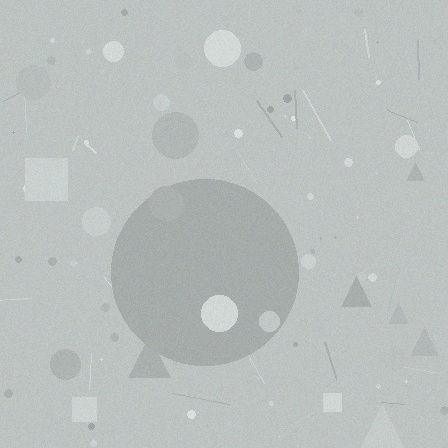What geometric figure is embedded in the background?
A circle is embedded in the background.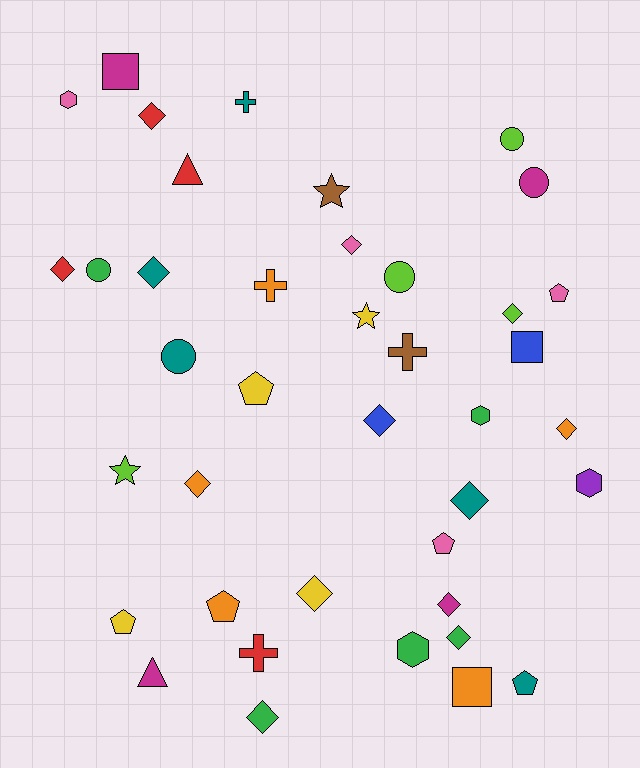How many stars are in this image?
There are 3 stars.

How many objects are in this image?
There are 40 objects.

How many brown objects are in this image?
There are 2 brown objects.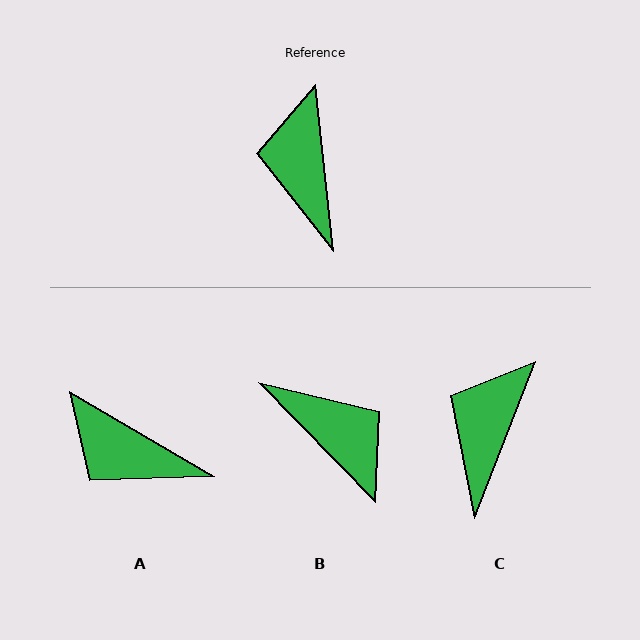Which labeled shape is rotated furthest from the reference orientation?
B, about 142 degrees away.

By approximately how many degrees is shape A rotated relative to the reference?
Approximately 53 degrees counter-clockwise.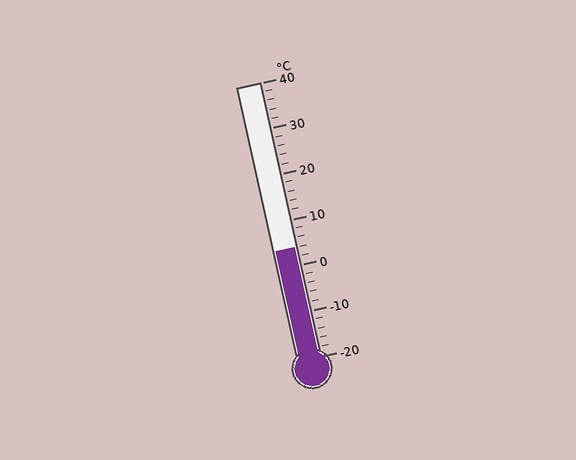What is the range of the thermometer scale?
The thermometer scale ranges from -20°C to 40°C.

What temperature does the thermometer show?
The thermometer shows approximately 4°C.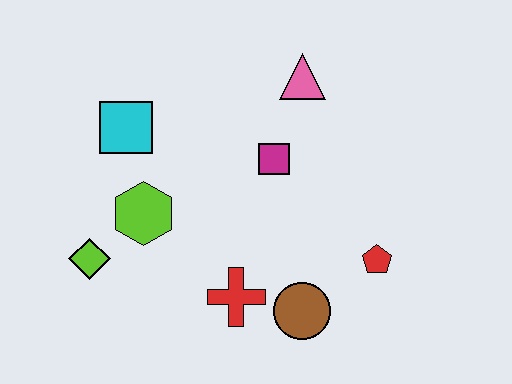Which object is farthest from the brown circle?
The cyan square is farthest from the brown circle.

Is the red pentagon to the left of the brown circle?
No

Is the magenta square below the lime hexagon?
No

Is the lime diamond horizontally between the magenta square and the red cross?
No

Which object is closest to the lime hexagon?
The lime diamond is closest to the lime hexagon.